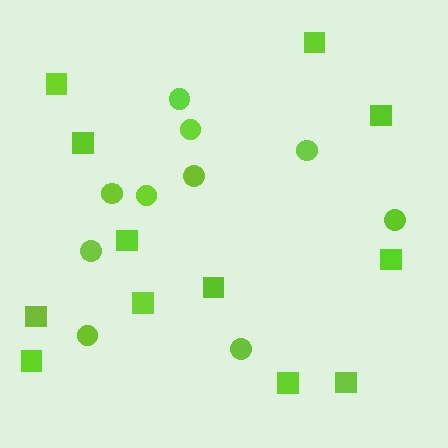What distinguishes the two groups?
There are 2 groups: one group of squares (12) and one group of circles (10).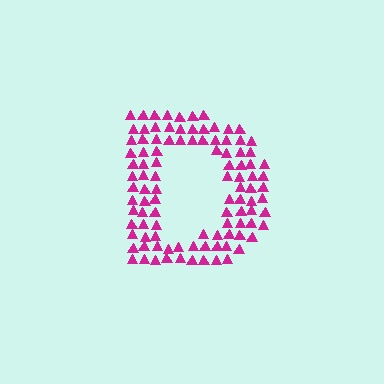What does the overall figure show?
The overall figure shows the letter D.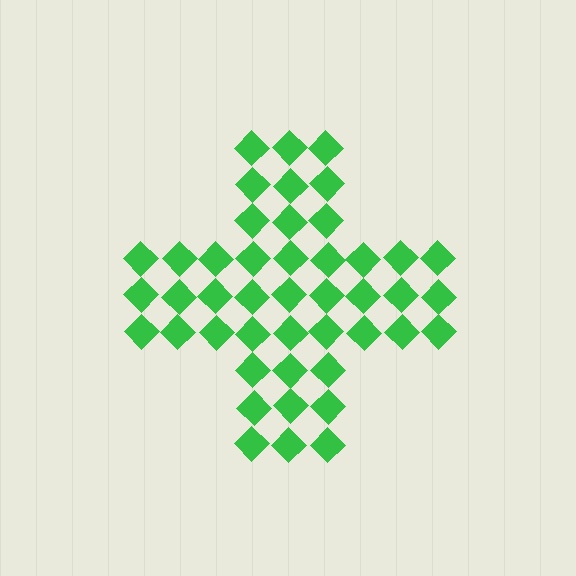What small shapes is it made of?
It is made of small diamonds.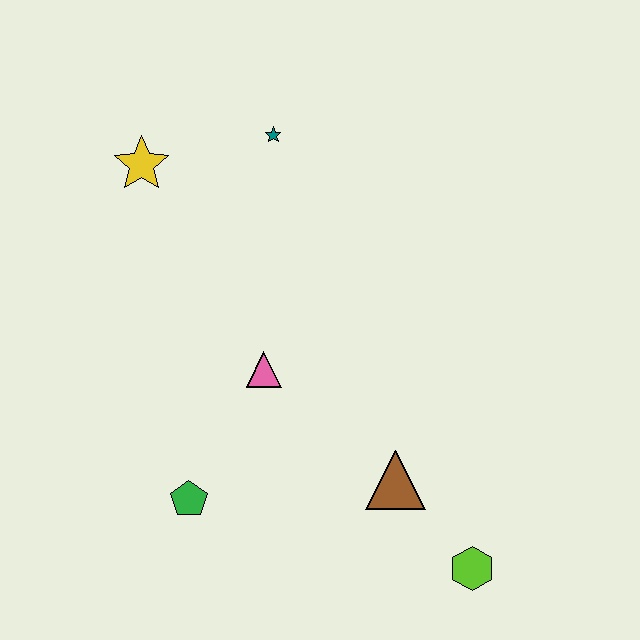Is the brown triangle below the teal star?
Yes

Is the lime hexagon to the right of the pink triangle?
Yes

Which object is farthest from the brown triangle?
The yellow star is farthest from the brown triangle.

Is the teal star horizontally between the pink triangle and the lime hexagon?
Yes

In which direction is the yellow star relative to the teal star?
The yellow star is to the left of the teal star.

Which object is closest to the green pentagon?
The pink triangle is closest to the green pentagon.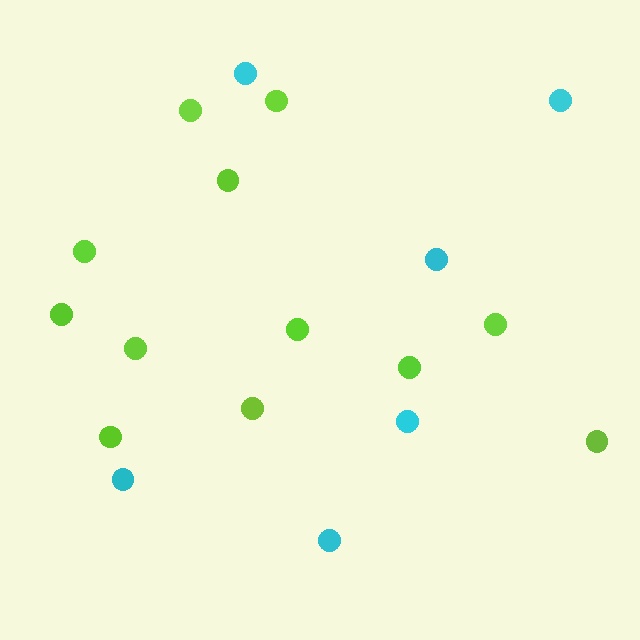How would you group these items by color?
There are 2 groups: one group of lime circles (12) and one group of cyan circles (6).